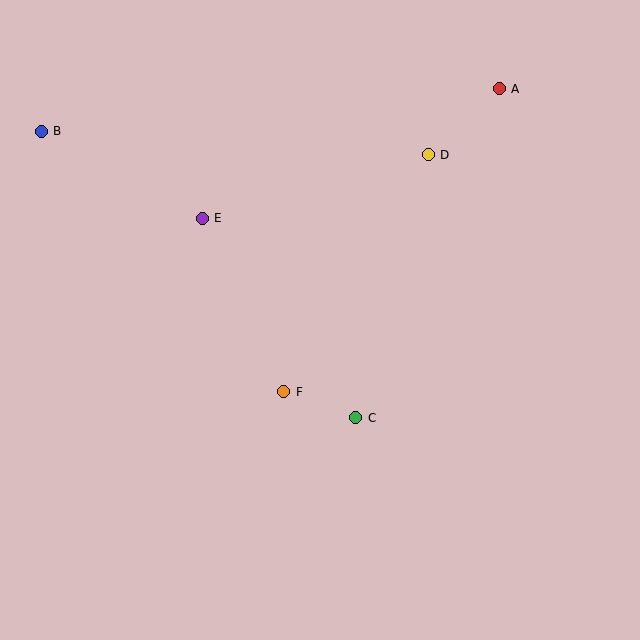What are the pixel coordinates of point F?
Point F is at (284, 392).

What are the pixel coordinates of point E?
Point E is at (202, 218).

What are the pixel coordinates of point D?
Point D is at (428, 155).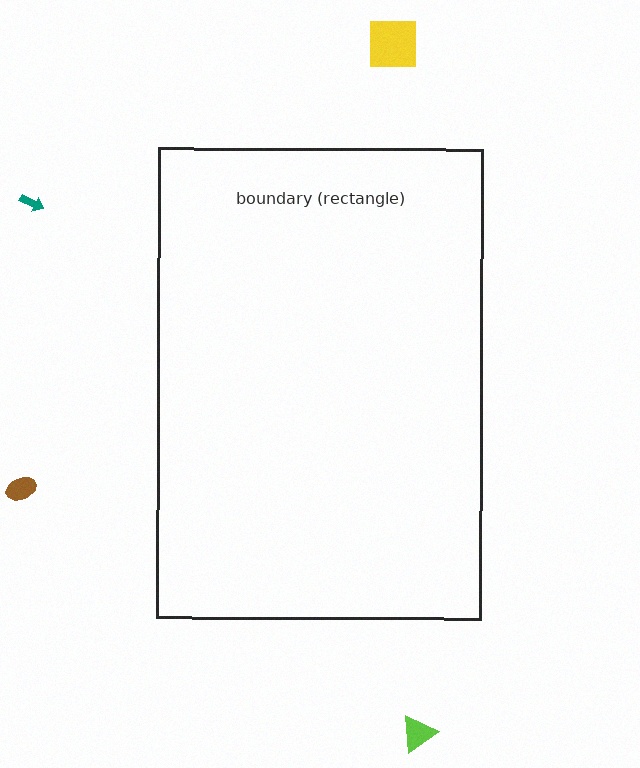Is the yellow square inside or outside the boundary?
Outside.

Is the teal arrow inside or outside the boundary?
Outside.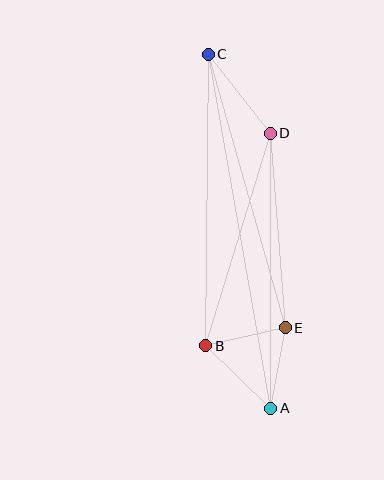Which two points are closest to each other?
Points B and E are closest to each other.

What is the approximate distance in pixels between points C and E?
The distance between C and E is approximately 284 pixels.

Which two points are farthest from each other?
Points A and C are farthest from each other.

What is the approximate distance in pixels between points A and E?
The distance between A and E is approximately 82 pixels.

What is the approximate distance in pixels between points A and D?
The distance between A and D is approximately 275 pixels.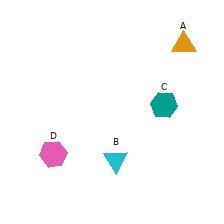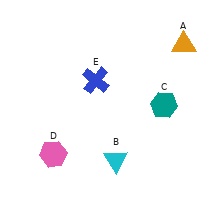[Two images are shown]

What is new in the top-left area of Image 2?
A blue cross (E) was added in the top-left area of Image 2.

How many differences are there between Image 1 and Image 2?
There is 1 difference between the two images.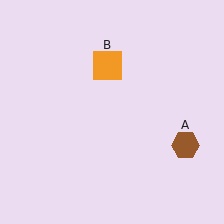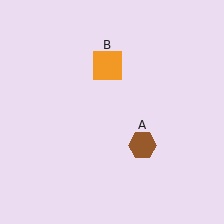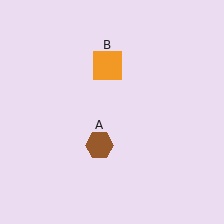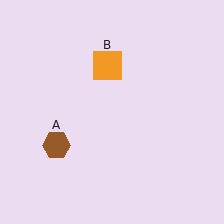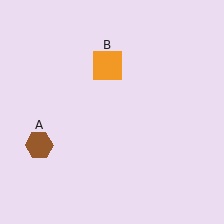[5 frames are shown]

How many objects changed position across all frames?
1 object changed position: brown hexagon (object A).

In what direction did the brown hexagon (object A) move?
The brown hexagon (object A) moved left.